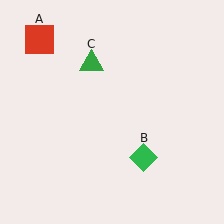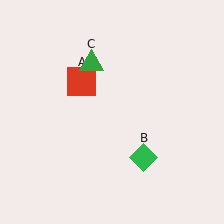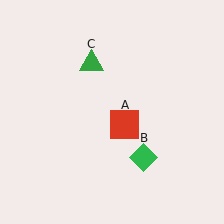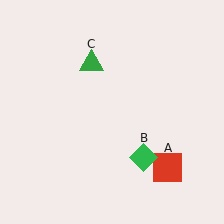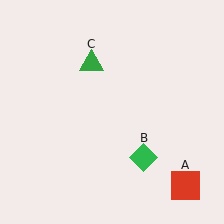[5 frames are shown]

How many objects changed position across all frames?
1 object changed position: red square (object A).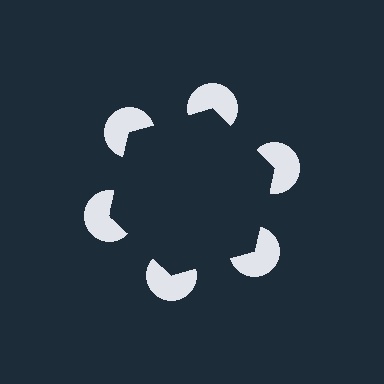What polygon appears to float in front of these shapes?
An illusory hexagon — its edges are inferred from the aligned wedge cuts in the pac-man discs, not physically drawn.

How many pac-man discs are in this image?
There are 6 — one at each vertex of the illusory hexagon.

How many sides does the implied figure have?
6 sides.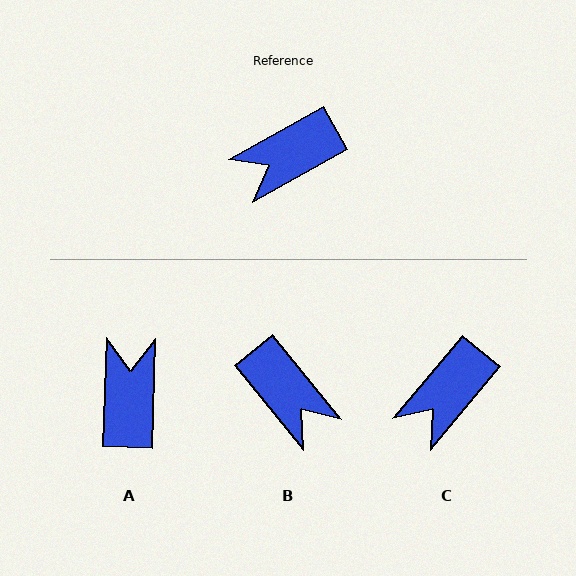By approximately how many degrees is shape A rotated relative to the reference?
Approximately 121 degrees clockwise.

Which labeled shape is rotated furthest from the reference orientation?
A, about 121 degrees away.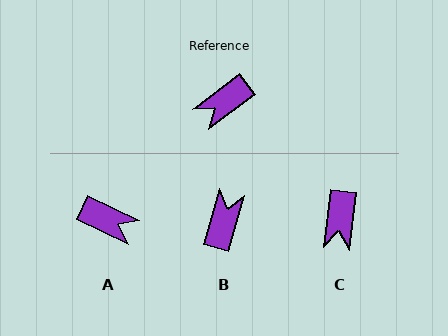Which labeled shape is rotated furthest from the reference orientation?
B, about 144 degrees away.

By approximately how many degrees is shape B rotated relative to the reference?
Approximately 144 degrees clockwise.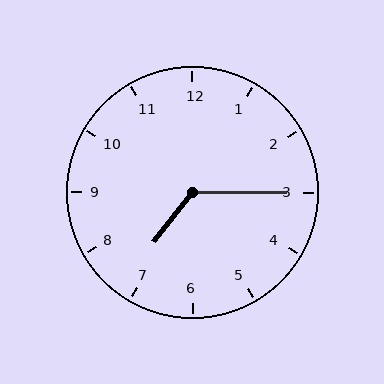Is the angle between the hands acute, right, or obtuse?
It is obtuse.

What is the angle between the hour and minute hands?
Approximately 128 degrees.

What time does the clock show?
7:15.